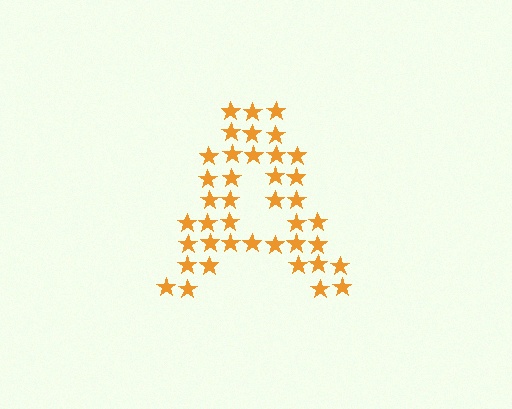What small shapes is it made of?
It is made of small stars.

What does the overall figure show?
The overall figure shows the letter A.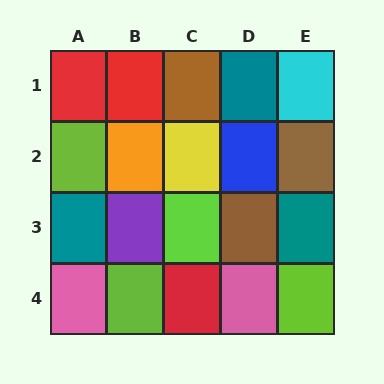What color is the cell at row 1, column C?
Brown.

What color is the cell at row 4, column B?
Lime.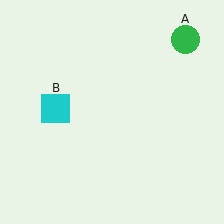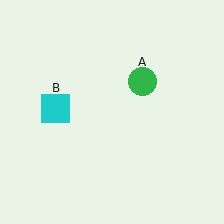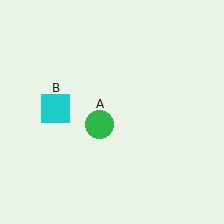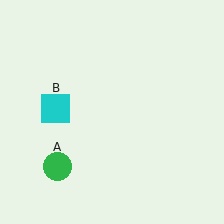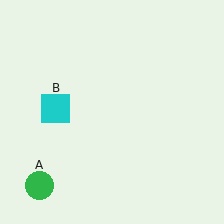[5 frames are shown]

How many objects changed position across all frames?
1 object changed position: green circle (object A).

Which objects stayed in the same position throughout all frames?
Cyan square (object B) remained stationary.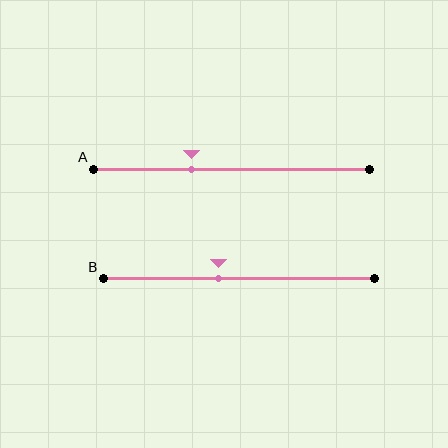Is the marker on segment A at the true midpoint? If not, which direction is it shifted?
No, the marker on segment A is shifted to the left by about 14% of the segment length.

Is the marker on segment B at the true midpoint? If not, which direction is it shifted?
No, the marker on segment B is shifted to the left by about 7% of the segment length.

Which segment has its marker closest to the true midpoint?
Segment B has its marker closest to the true midpoint.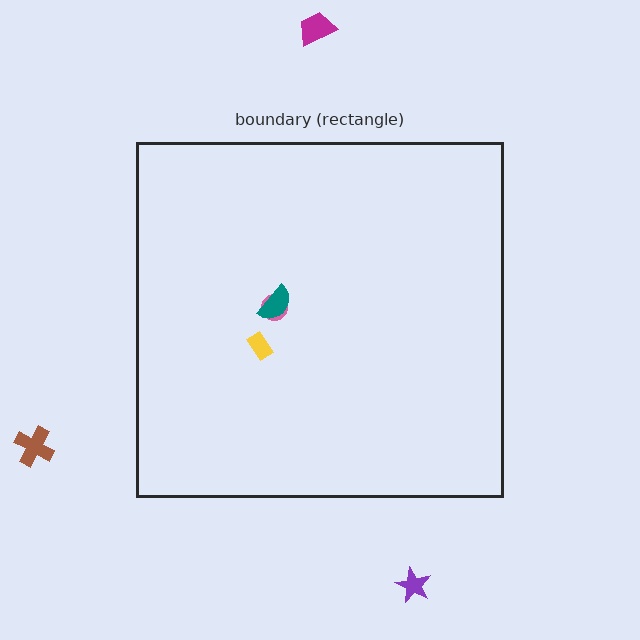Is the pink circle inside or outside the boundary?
Inside.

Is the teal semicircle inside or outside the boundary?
Inside.